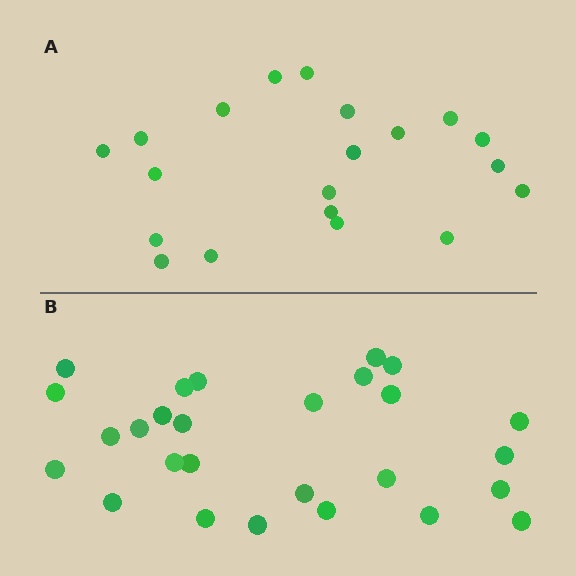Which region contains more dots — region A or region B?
Region B (the bottom region) has more dots.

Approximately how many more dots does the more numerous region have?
Region B has roughly 8 or so more dots than region A.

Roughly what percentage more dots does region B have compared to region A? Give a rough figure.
About 35% more.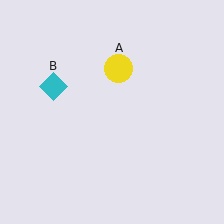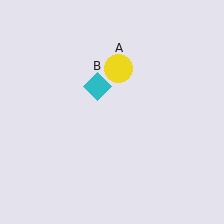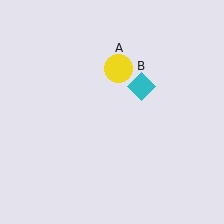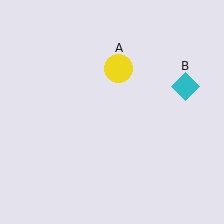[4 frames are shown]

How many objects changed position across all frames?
1 object changed position: cyan diamond (object B).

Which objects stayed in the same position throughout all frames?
Yellow circle (object A) remained stationary.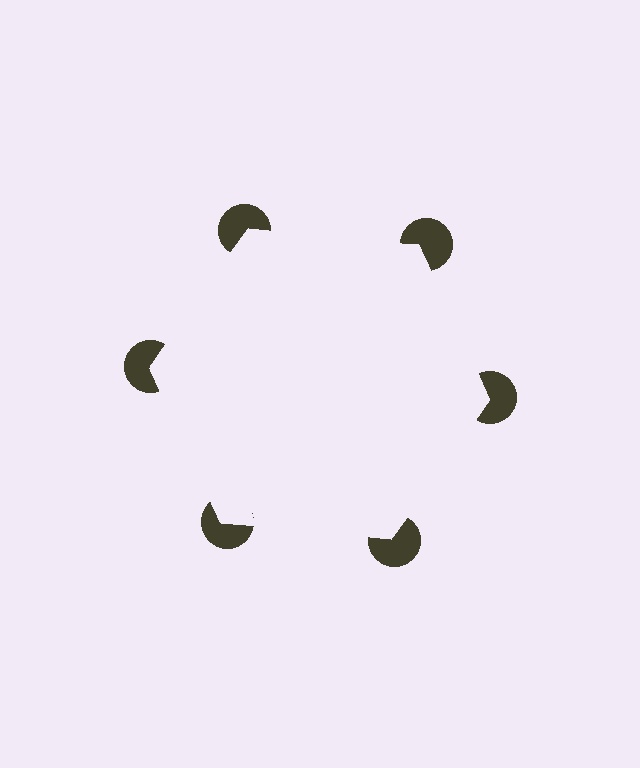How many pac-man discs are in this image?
There are 6 — one at each vertex of the illusory hexagon.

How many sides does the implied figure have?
6 sides.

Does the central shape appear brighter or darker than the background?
It typically appears slightly brighter than the background, even though no actual brightness change is drawn.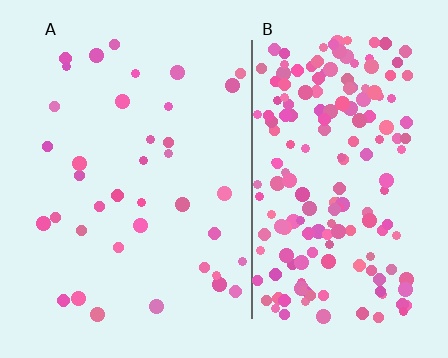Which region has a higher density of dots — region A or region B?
B (the right).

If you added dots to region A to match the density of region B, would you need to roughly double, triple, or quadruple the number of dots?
Approximately quadruple.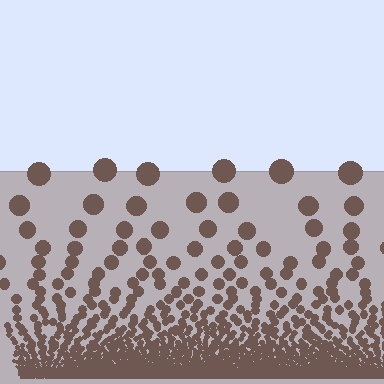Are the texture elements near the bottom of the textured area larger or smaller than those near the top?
Smaller. The gradient is inverted — elements near the bottom are smaller and denser.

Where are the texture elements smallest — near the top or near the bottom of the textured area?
Near the bottom.